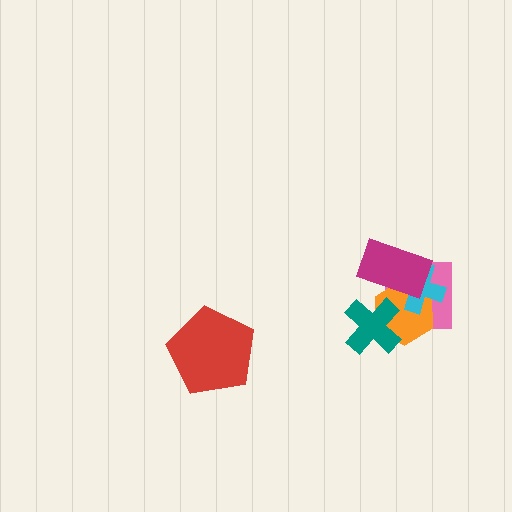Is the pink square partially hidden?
Yes, it is partially covered by another shape.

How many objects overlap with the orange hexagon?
4 objects overlap with the orange hexagon.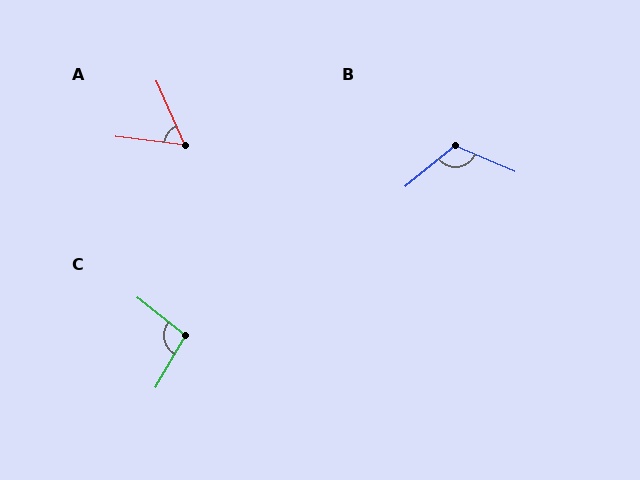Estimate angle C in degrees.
Approximately 98 degrees.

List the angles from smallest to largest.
A (59°), C (98°), B (118°).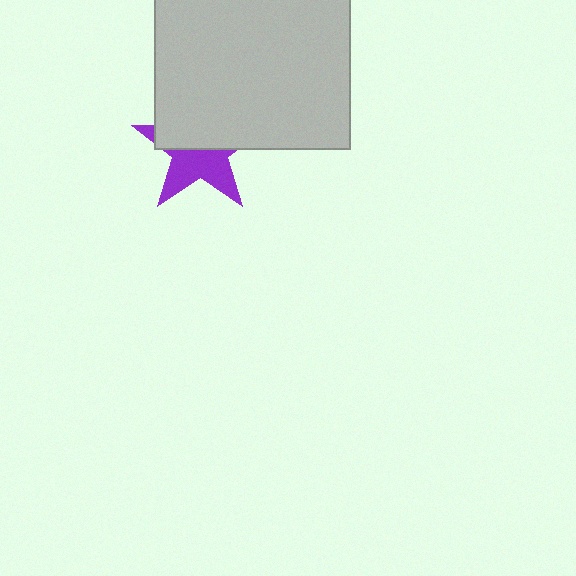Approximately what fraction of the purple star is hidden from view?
Roughly 52% of the purple star is hidden behind the light gray square.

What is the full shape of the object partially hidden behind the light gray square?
The partially hidden object is a purple star.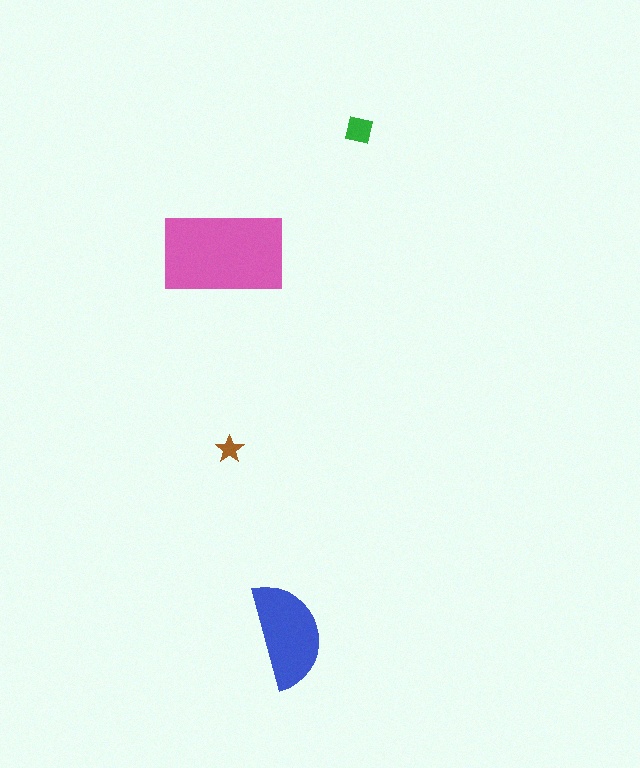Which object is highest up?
The green square is topmost.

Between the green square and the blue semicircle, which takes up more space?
The blue semicircle.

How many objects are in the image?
There are 4 objects in the image.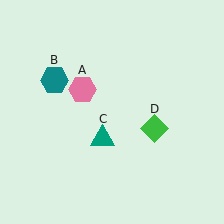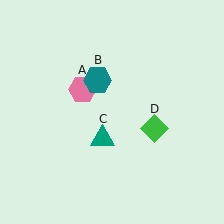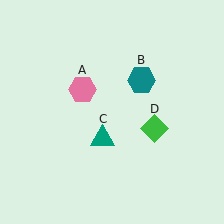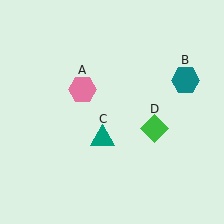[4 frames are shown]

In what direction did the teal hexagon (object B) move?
The teal hexagon (object B) moved right.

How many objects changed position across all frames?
1 object changed position: teal hexagon (object B).